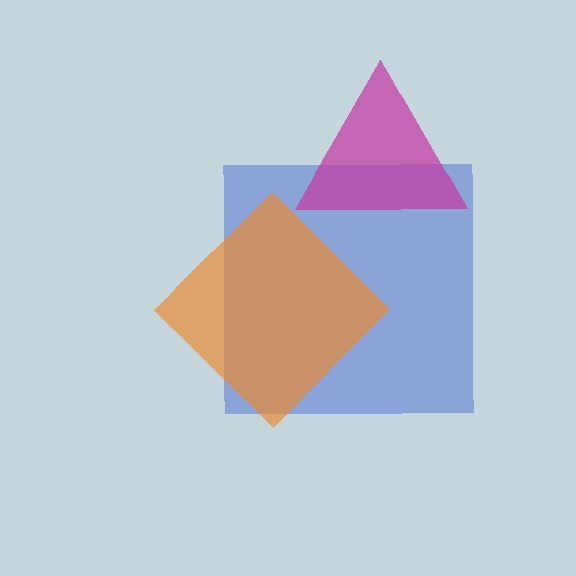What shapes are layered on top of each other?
The layered shapes are: a blue square, a magenta triangle, an orange diamond.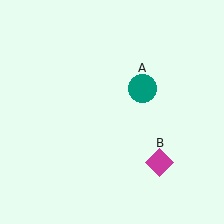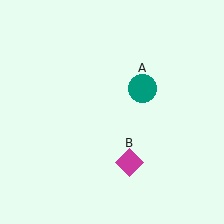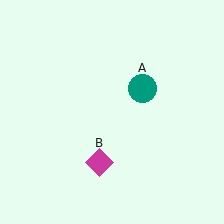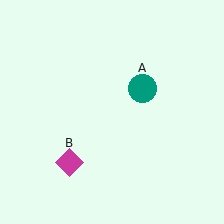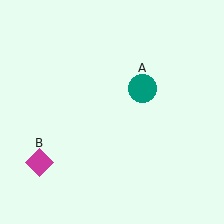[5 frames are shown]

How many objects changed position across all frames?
1 object changed position: magenta diamond (object B).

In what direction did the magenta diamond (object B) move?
The magenta diamond (object B) moved left.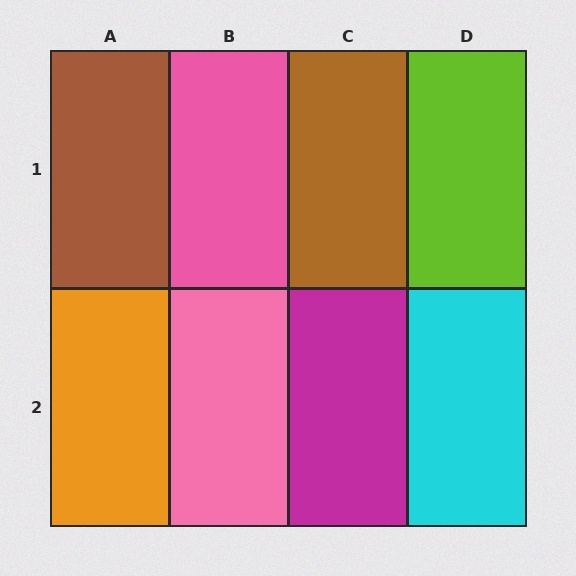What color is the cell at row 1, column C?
Brown.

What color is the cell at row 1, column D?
Lime.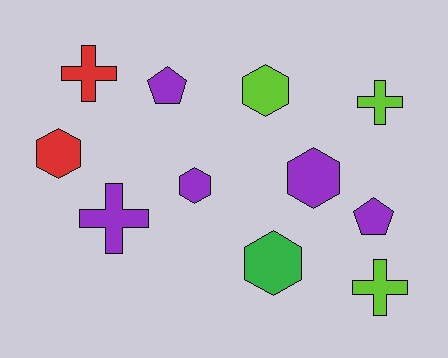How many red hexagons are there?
There is 1 red hexagon.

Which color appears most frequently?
Purple, with 5 objects.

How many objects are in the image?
There are 11 objects.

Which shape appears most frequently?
Hexagon, with 5 objects.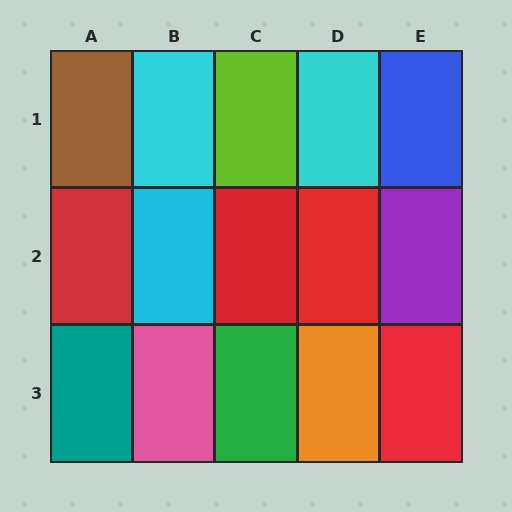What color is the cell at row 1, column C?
Lime.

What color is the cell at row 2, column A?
Red.